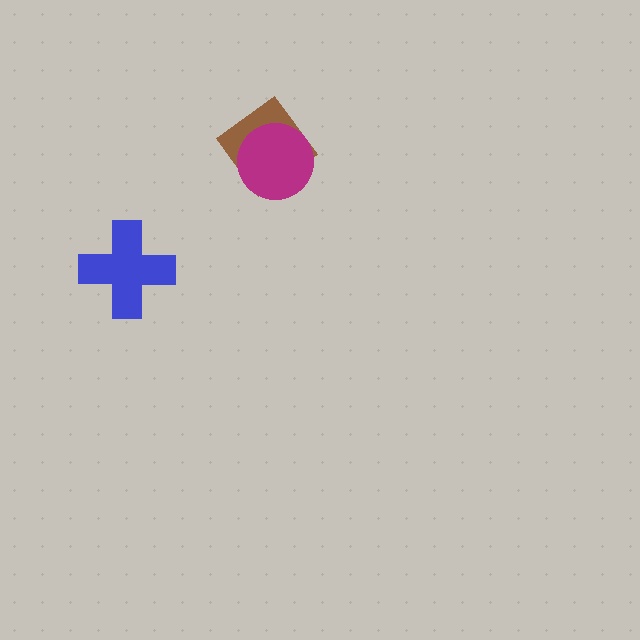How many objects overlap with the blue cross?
0 objects overlap with the blue cross.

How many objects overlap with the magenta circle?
1 object overlaps with the magenta circle.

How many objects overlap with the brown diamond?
1 object overlaps with the brown diamond.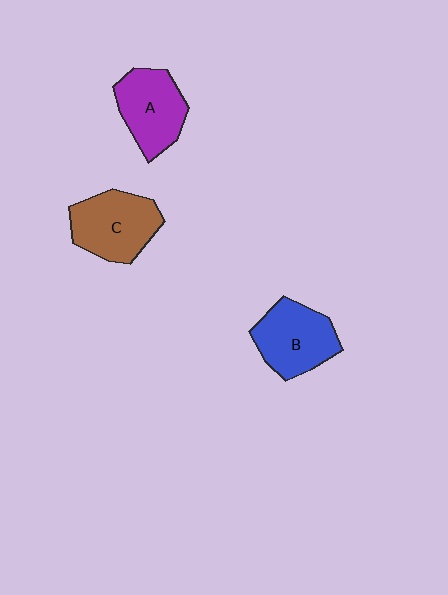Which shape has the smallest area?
Shape A (purple).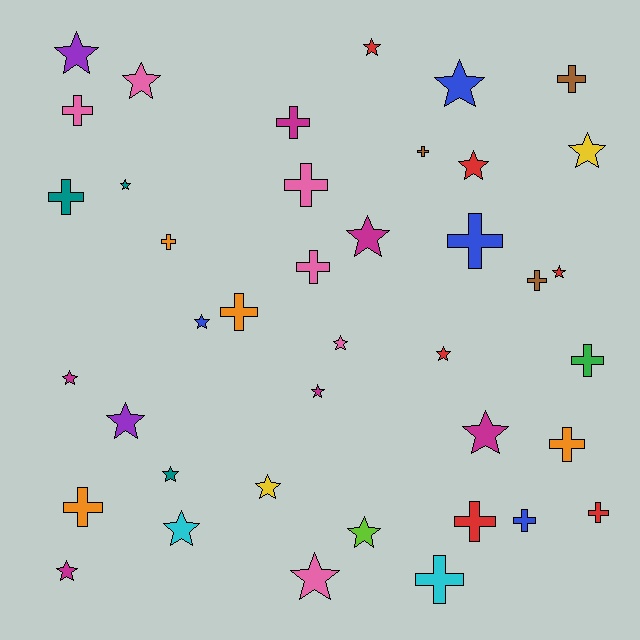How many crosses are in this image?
There are 18 crosses.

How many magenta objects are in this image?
There are 6 magenta objects.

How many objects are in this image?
There are 40 objects.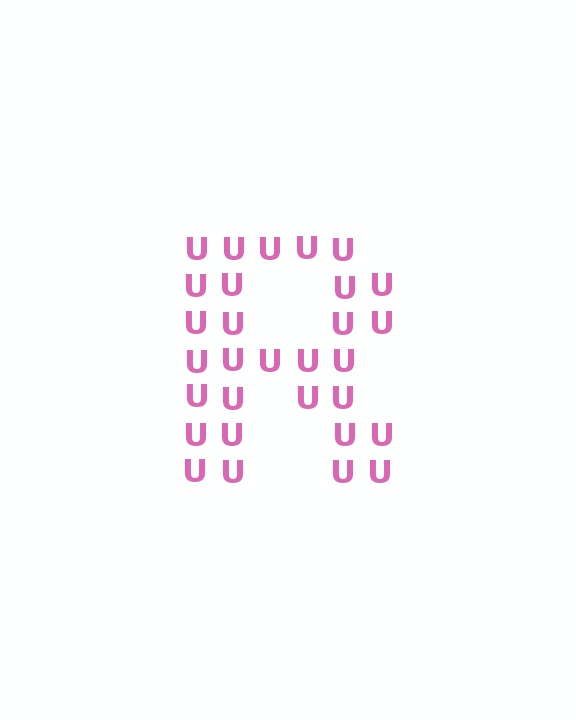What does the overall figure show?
The overall figure shows the letter R.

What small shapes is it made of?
It is made of small letter U's.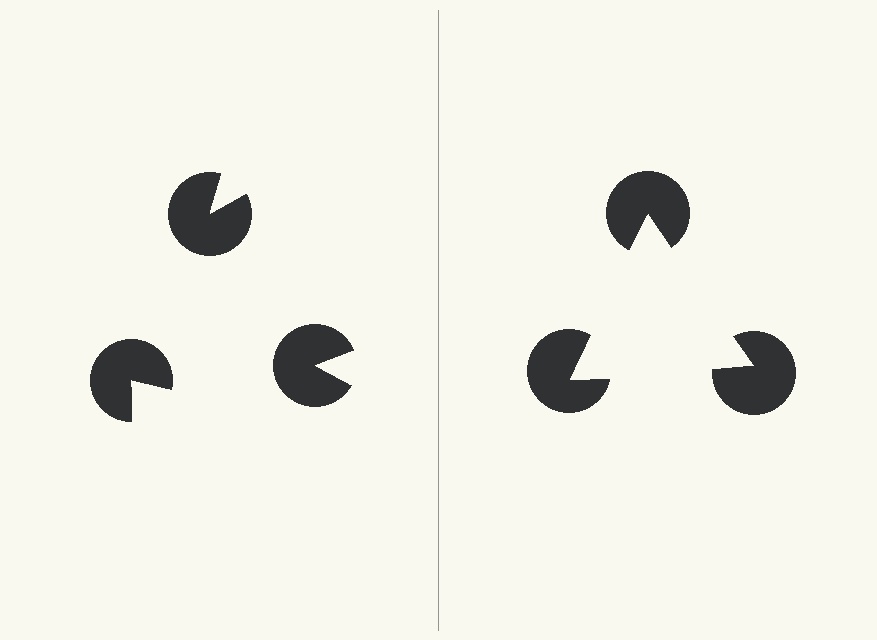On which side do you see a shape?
An illusory triangle appears on the right side. On the left side the wedge cuts are rotated, so no coherent shape forms.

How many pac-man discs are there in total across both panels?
6 — 3 on each side.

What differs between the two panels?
The pac-man discs are positioned identically on both sides; only the wedge orientations differ. On the right they align to a triangle; on the left they are misaligned.